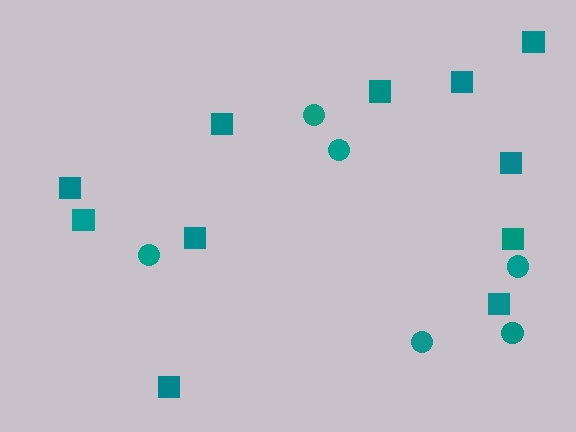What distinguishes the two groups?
There are 2 groups: one group of squares (11) and one group of circles (6).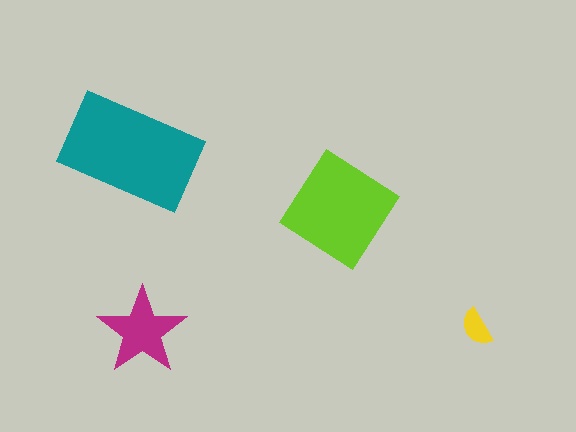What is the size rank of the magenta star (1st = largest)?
3rd.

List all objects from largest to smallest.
The teal rectangle, the lime diamond, the magenta star, the yellow semicircle.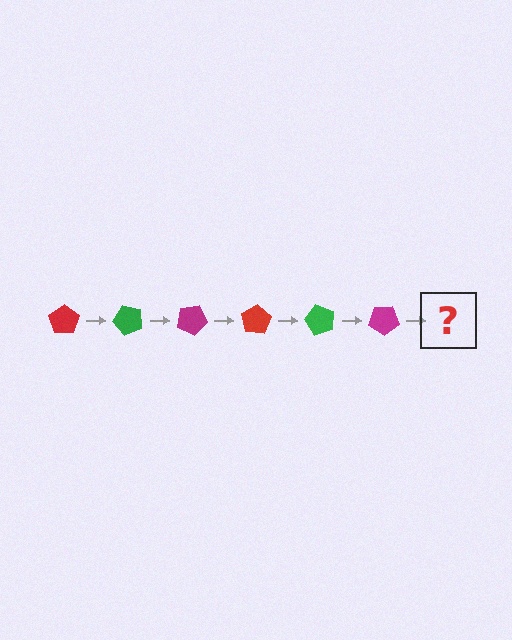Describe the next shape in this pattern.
It should be a red pentagon, rotated 300 degrees from the start.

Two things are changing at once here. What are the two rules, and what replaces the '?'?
The two rules are that it rotates 50 degrees each step and the color cycles through red, green, and magenta. The '?' should be a red pentagon, rotated 300 degrees from the start.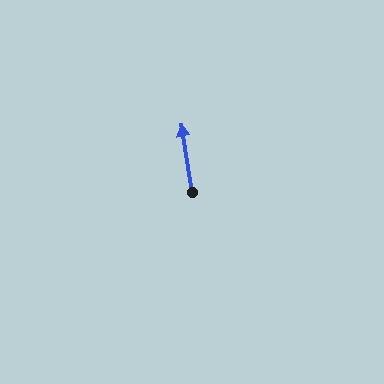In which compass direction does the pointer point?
North.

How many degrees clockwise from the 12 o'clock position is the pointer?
Approximately 351 degrees.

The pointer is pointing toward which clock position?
Roughly 12 o'clock.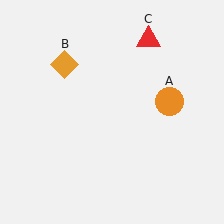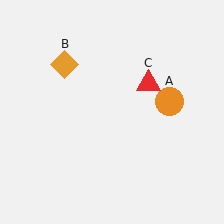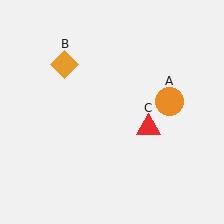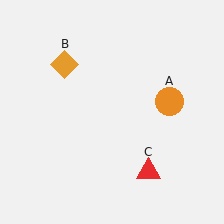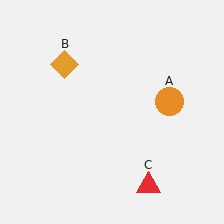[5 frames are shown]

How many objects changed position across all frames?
1 object changed position: red triangle (object C).